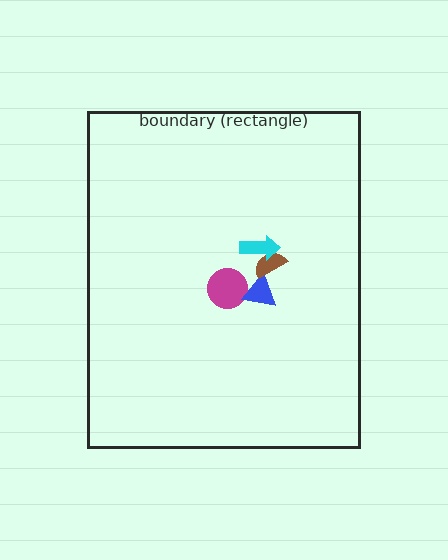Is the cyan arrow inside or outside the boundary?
Inside.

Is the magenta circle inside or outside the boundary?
Inside.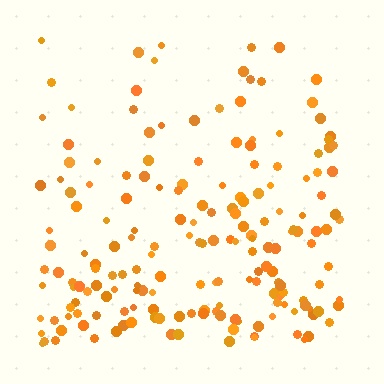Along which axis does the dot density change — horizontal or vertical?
Vertical.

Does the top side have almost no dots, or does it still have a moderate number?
Still a moderate number, just noticeably fewer than the bottom.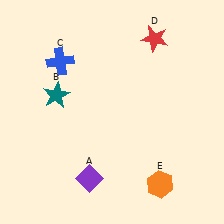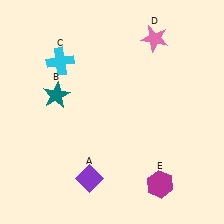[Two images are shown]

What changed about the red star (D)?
In Image 1, D is red. In Image 2, it changed to pink.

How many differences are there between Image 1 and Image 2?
There are 3 differences between the two images.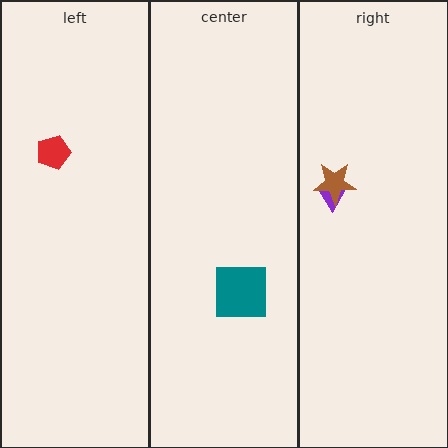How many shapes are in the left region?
1.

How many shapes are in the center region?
1.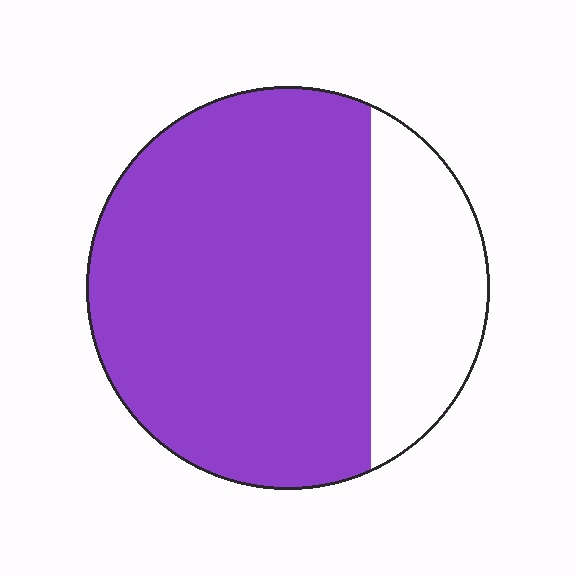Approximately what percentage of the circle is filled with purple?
Approximately 75%.